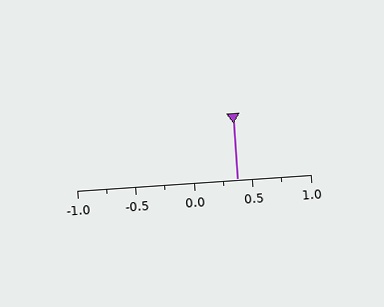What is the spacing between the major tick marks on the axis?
The major ticks are spaced 0.5 apart.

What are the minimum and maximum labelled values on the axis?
The axis runs from -1.0 to 1.0.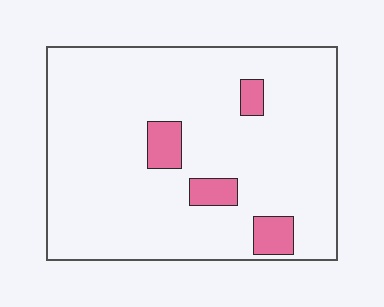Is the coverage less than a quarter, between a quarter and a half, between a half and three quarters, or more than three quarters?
Less than a quarter.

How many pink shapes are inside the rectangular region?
4.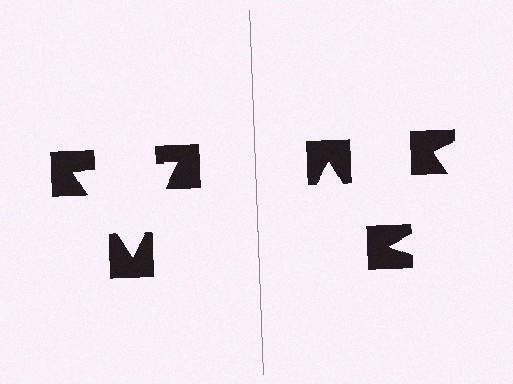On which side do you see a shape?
An illusory triangle appears on the left side. On the right side the wedge cuts are rotated, so no coherent shape forms.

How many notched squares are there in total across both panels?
6 — 3 on each side.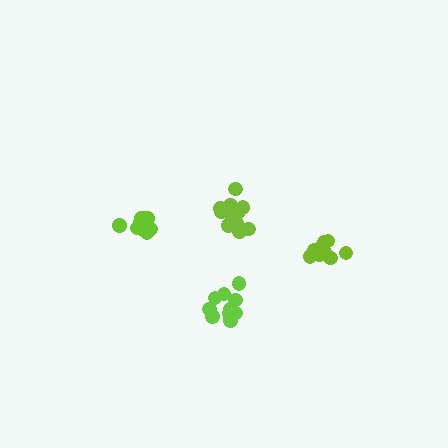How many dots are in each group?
Group 1: 10 dots, Group 2: 10 dots, Group 3: 9 dots, Group 4: 12 dots (41 total).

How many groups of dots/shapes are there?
There are 4 groups.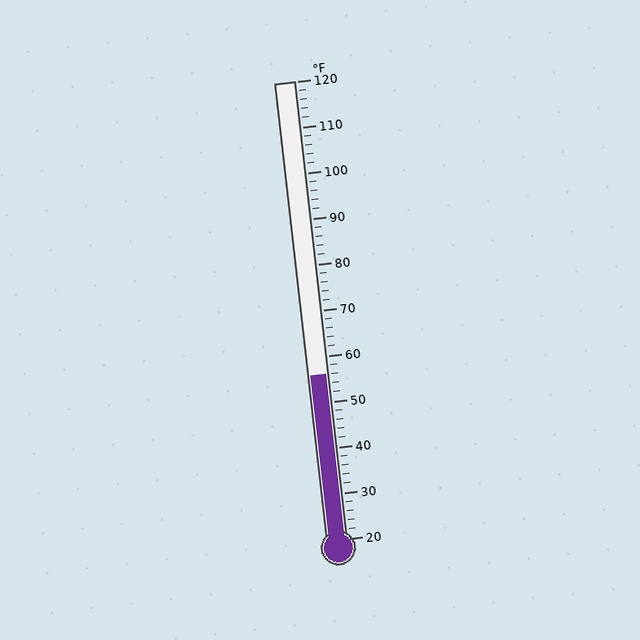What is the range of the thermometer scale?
The thermometer scale ranges from 20°F to 120°F.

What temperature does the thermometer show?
The thermometer shows approximately 56°F.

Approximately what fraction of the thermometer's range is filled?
The thermometer is filled to approximately 35% of its range.